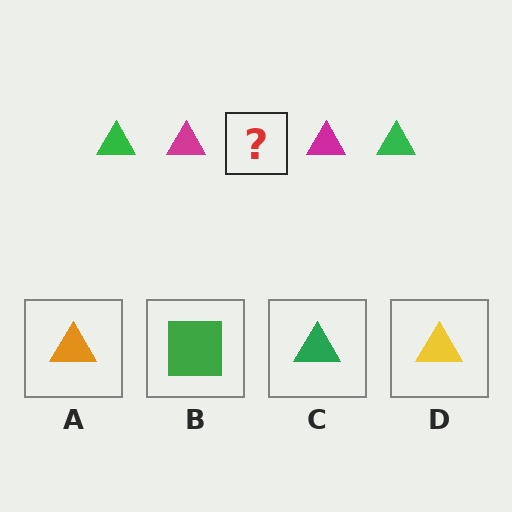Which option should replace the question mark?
Option C.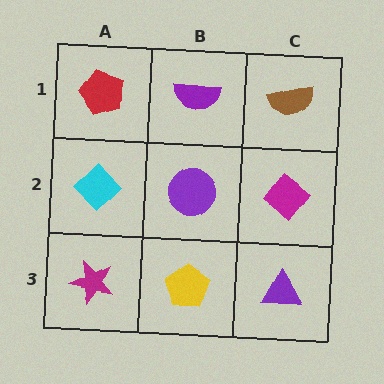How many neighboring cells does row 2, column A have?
3.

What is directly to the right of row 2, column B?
A magenta diamond.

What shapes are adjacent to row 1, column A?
A cyan diamond (row 2, column A), a purple semicircle (row 1, column B).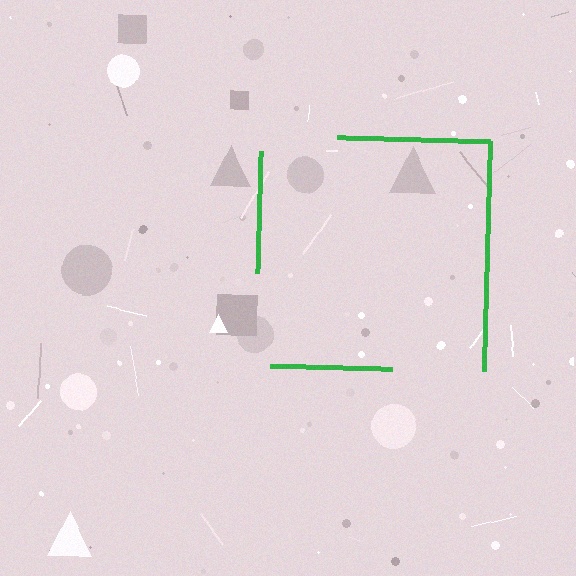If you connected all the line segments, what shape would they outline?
They would outline a square.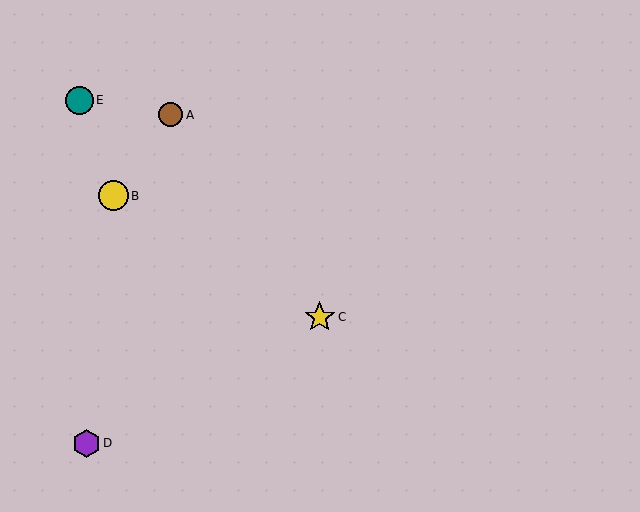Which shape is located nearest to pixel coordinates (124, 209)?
The yellow circle (labeled B) at (113, 196) is nearest to that location.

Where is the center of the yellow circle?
The center of the yellow circle is at (113, 196).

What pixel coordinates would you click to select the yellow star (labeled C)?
Click at (320, 317) to select the yellow star C.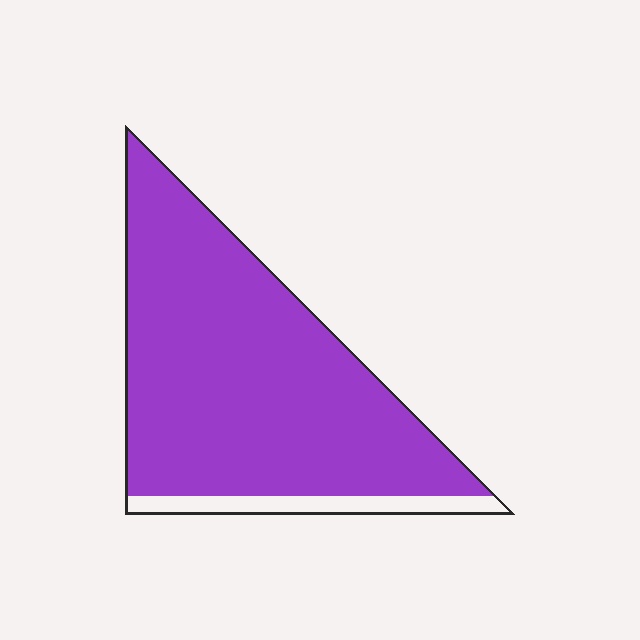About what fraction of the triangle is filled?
About nine tenths (9/10).